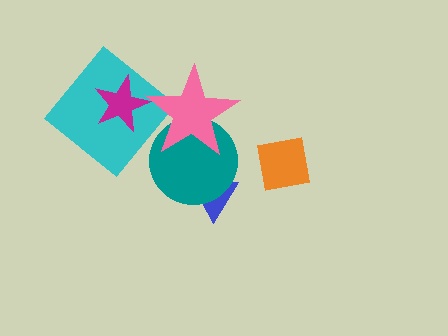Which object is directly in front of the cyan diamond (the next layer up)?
The magenta star is directly in front of the cyan diamond.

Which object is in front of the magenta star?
The pink star is in front of the magenta star.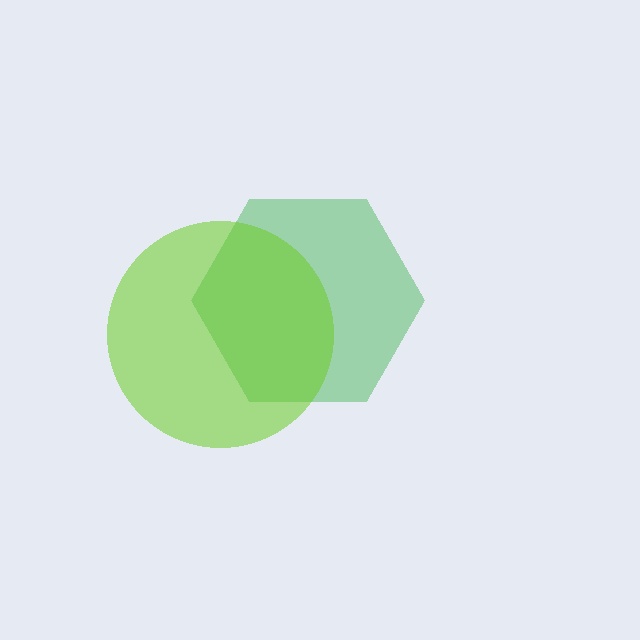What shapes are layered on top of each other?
The layered shapes are: a green hexagon, a lime circle.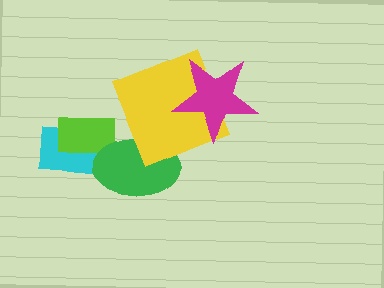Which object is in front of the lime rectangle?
The green ellipse is in front of the lime rectangle.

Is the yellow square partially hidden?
Yes, it is partially covered by another shape.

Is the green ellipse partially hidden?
Yes, it is partially covered by another shape.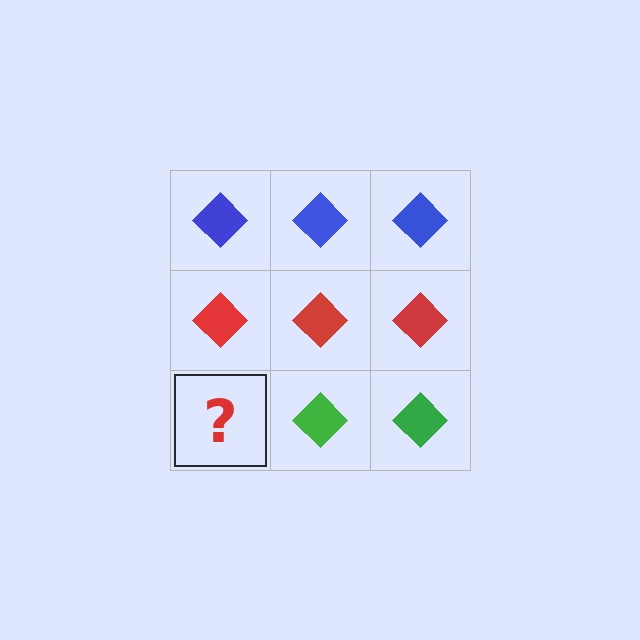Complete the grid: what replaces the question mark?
The question mark should be replaced with a green diamond.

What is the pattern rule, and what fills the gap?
The rule is that each row has a consistent color. The gap should be filled with a green diamond.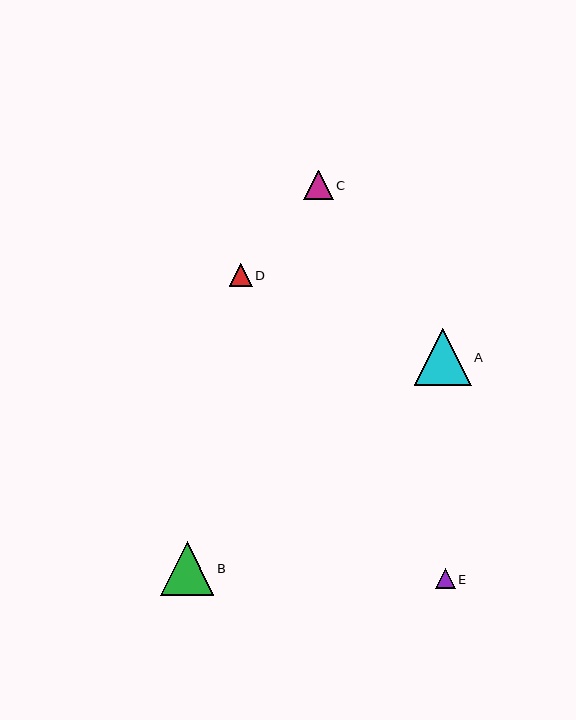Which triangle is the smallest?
Triangle E is the smallest with a size of approximately 20 pixels.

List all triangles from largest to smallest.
From largest to smallest: A, B, C, D, E.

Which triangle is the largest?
Triangle A is the largest with a size of approximately 57 pixels.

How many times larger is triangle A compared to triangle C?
Triangle A is approximately 1.9 times the size of triangle C.